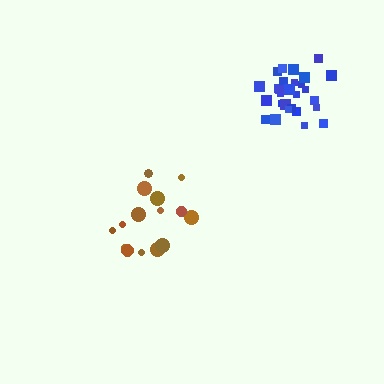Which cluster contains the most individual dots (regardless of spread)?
Blue (29).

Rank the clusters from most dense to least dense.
blue, brown.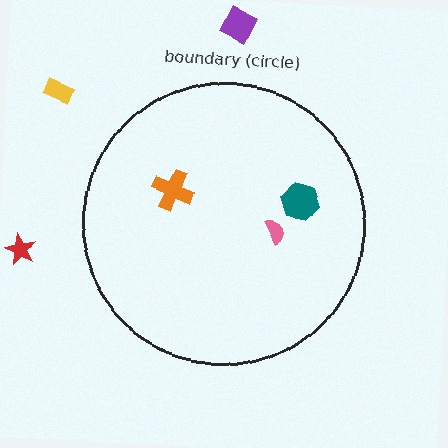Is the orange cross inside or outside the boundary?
Inside.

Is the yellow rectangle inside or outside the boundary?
Outside.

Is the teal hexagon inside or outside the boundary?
Inside.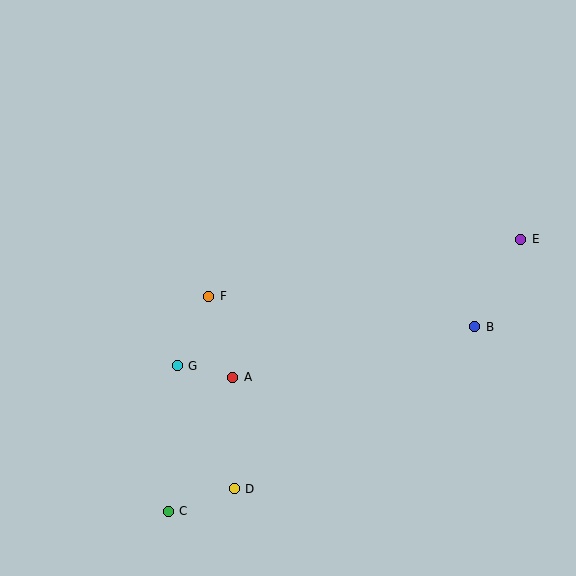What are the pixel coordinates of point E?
Point E is at (521, 239).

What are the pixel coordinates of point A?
Point A is at (233, 377).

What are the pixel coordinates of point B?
Point B is at (475, 327).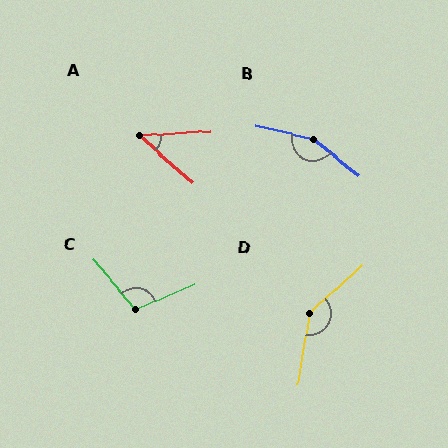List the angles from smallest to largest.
A (45°), C (107°), D (142°), B (155°).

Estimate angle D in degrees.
Approximately 142 degrees.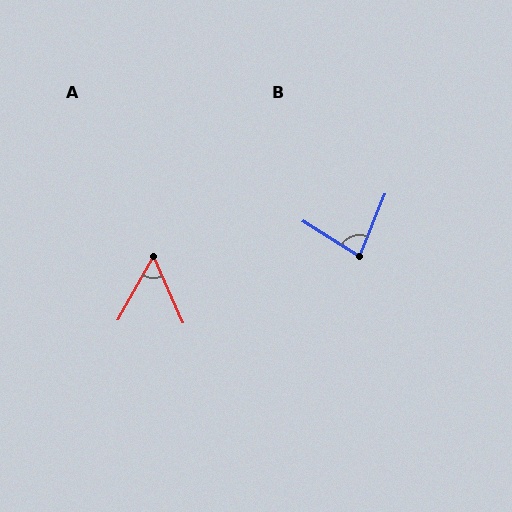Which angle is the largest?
B, at approximately 80 degrees.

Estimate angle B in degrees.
Approximately 80 degrees.